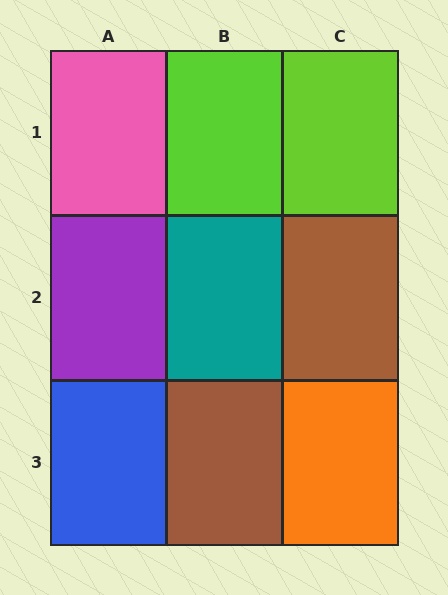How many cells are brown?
2 cells are brown.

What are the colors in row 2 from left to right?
Purple, teal, brown.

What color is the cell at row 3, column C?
Orange.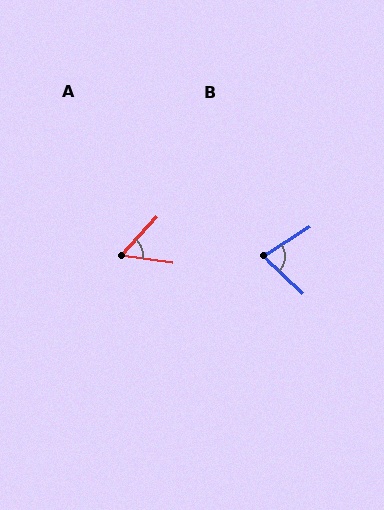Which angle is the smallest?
A, at approximately 56 degrees.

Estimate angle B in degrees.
Approximately 76 degrees.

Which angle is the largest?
B, at approximately 76 degrees.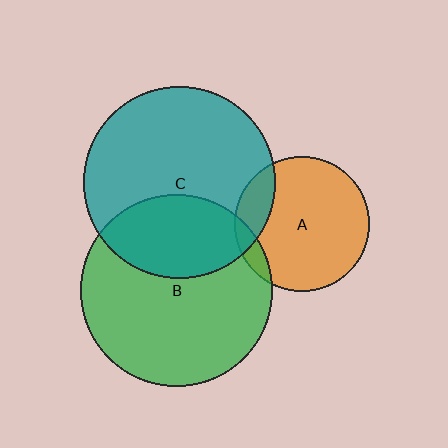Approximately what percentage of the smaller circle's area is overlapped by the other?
Approximately 15%.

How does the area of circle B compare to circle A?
Approximately 2.0 times.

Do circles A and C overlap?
Yes.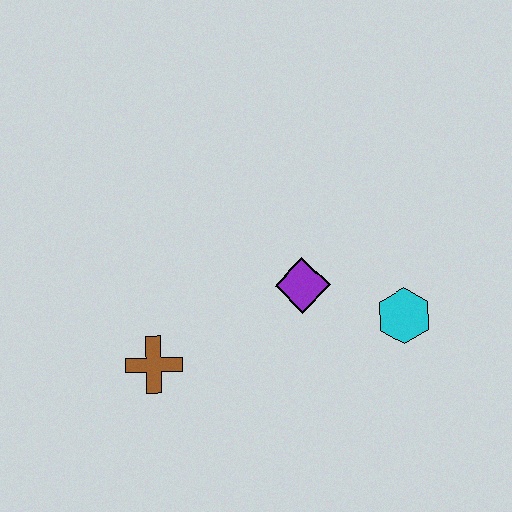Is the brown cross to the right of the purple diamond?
No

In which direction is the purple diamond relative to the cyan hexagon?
The purple diamond is to the left of the cyan hexagon.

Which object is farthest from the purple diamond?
The brown cross is farthest from the purple diamond.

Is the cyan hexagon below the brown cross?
No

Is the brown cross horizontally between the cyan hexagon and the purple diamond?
No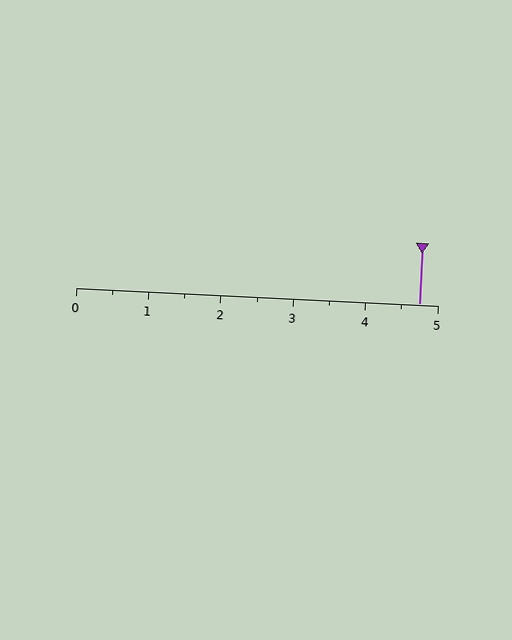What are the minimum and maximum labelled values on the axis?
The axis runs from 0 to 5.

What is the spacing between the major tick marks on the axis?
The major ticks are spaced 1 apart.